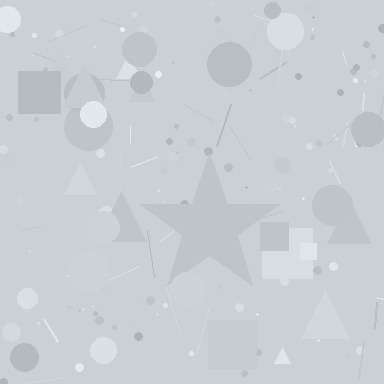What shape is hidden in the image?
A star is hidden in the image.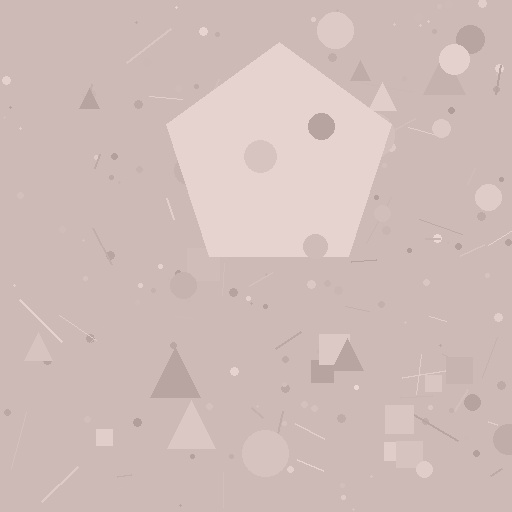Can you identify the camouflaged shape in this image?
The camouflaged shape is a pentagon.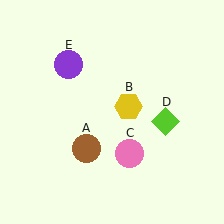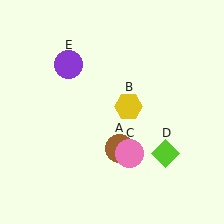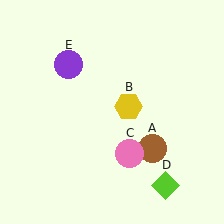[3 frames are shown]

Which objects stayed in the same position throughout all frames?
Yellow hexagon (object B) and pink circle (object C) and purple circle (object E) remained stationary.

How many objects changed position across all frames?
2 objects changed position: brown circle (object A), lime diamond (object D).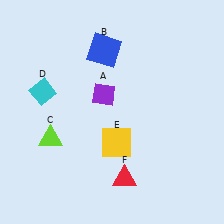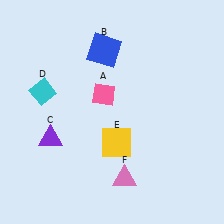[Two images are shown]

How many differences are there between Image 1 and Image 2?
There are 3 differences between the two images.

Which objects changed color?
A changed from purple to pink. C changed from lime to purple. F changed from red to pink.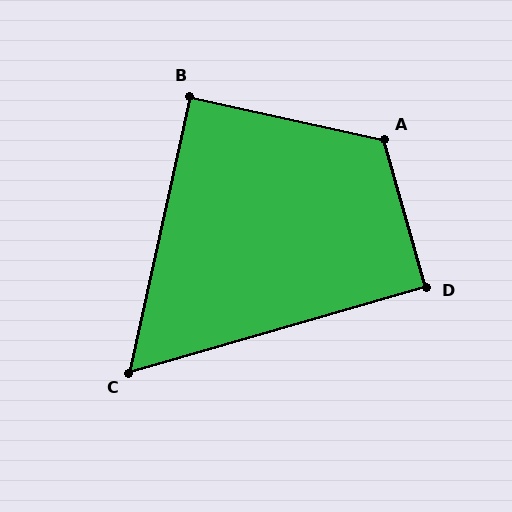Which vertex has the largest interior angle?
A, at approximately 119 degrees.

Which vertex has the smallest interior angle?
C, at approximately 61 degrees.